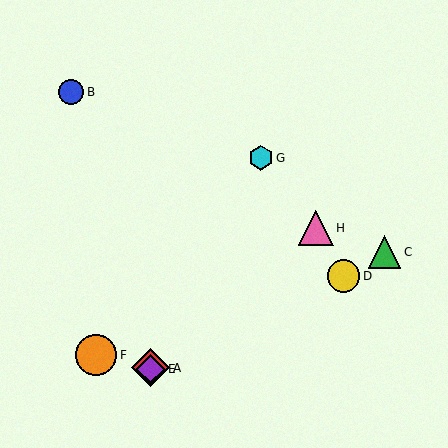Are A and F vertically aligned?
No, A is at x≈150 and F is at x≈96.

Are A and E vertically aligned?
Yes, both are at x≈150.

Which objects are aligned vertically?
Objects A, E are aligned vertically.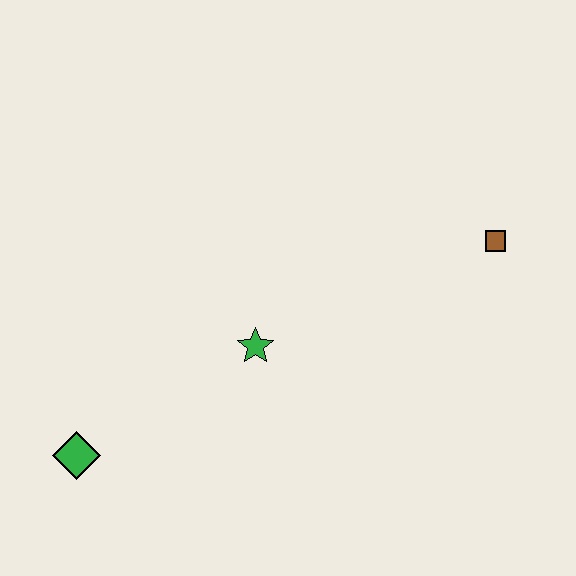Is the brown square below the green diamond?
No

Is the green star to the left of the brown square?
Yes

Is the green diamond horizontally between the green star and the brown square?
No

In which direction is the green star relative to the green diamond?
The green star is to the right of the green diamond.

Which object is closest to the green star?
The green diamond is closest to the green star.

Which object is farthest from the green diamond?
The brown square is farthest from the green diamond.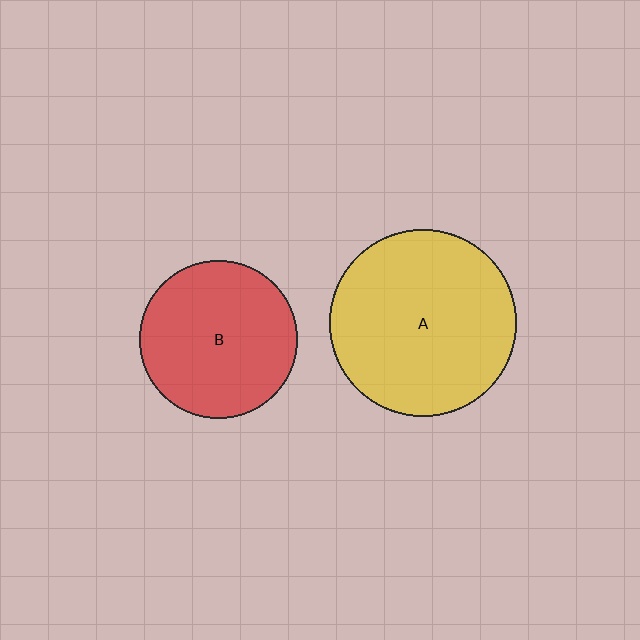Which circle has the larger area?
Circle A (yellow).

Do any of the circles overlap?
No, none of the circles overlap.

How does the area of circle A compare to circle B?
Approximately 1.4 times.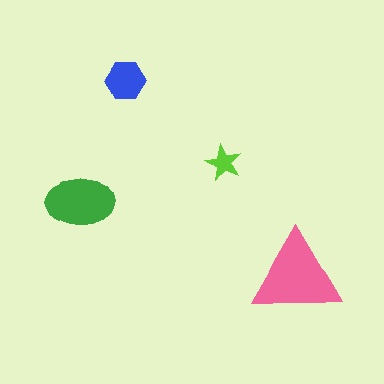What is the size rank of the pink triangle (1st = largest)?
1st.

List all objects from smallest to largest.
The lime star, the blue hexagon, the green ellipse, the pink triangle.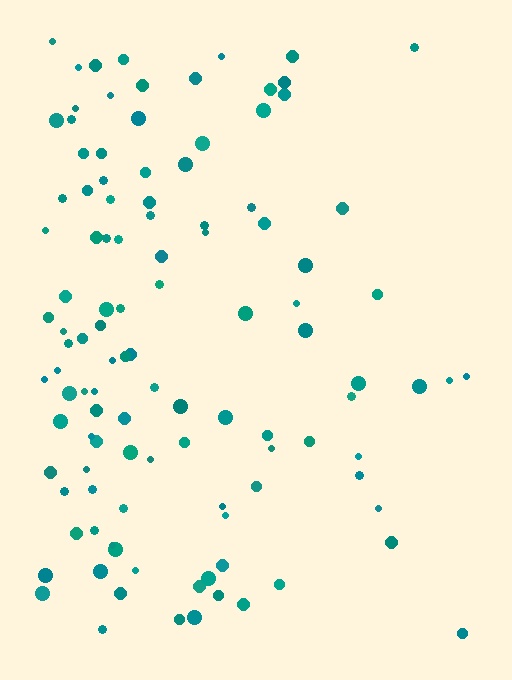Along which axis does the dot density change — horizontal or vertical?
Horizontal.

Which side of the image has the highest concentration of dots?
The left.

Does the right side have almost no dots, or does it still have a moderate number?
Still a moderate number, just noticeably fewer than the left.